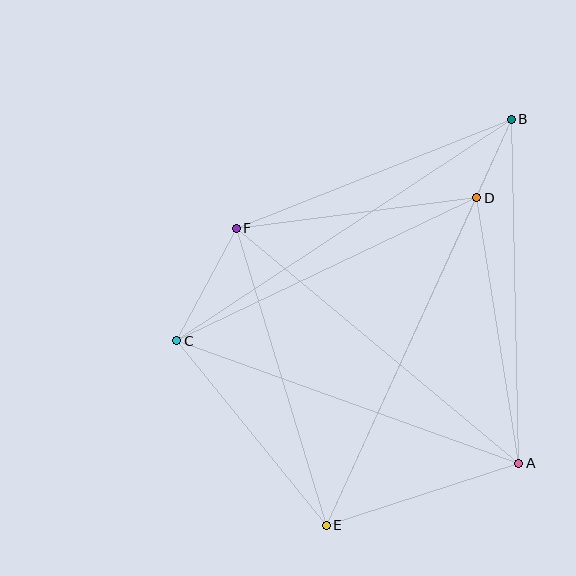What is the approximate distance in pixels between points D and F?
The distance between D and F is approximately 243 pixels.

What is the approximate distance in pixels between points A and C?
The distance between A and C is approximately 363 pixels.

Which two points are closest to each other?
Points B and D are closest to each other.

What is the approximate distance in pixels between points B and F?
The distance between B and F is approximately 296 pixels.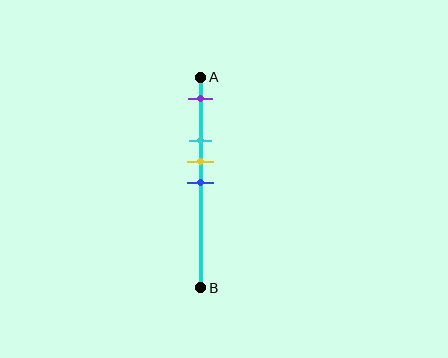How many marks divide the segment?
There are 4 marks dividing the segment.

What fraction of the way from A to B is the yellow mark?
The yellow mark is approximately 40% (0.4) of the way from A to B.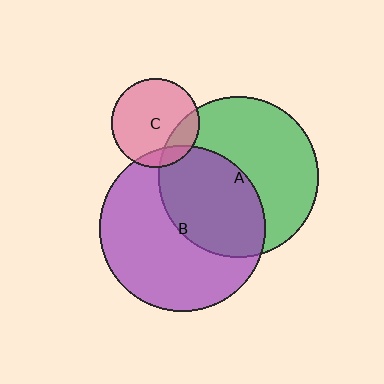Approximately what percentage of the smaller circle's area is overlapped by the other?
Approximately 10%.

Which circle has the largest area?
Circle B (purple).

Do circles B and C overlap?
Yes.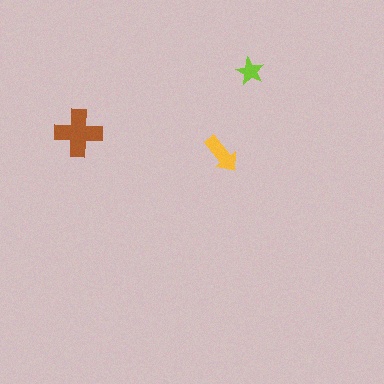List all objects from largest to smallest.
The brown cross, the yellow arrow, the lime star.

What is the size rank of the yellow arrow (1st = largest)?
2nd.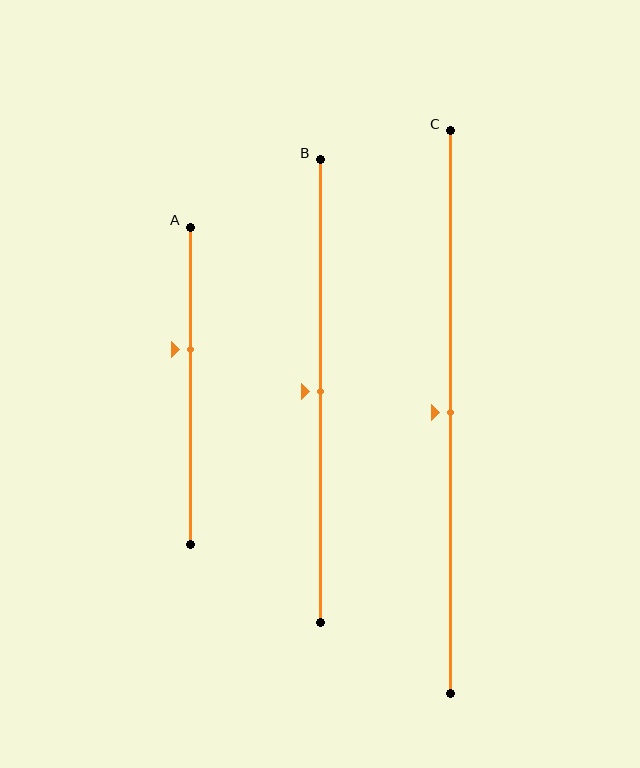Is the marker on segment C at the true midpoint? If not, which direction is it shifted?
Yes, the marker on segment C is at the true midpoint.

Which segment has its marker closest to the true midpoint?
Segment B has its marker closest to the true midpoint.